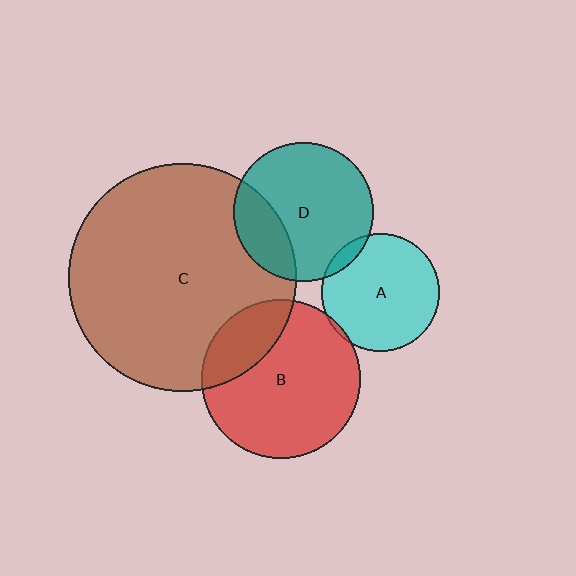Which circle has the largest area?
Circle C (brown).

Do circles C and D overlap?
Yes.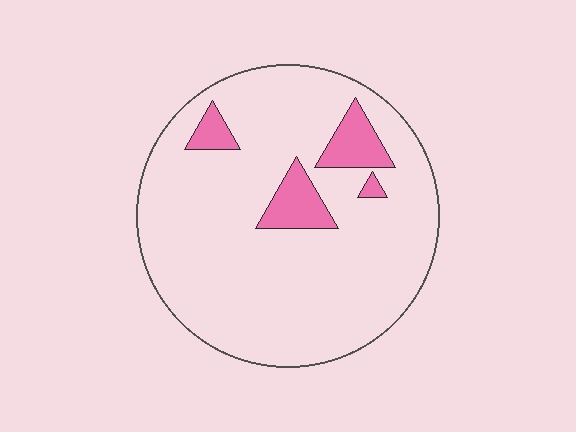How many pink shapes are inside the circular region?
4.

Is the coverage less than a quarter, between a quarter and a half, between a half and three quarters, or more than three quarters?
Less than a quarter.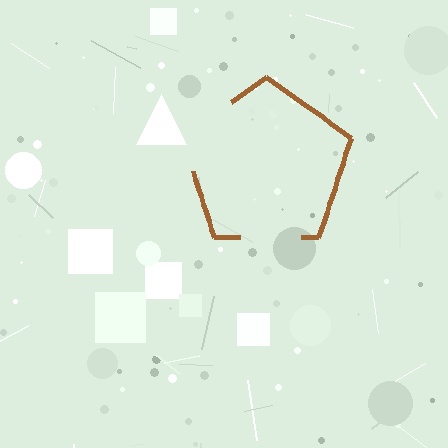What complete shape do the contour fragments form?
The contour fragments form a pentagon.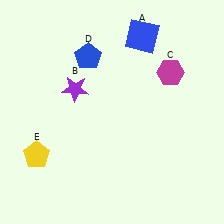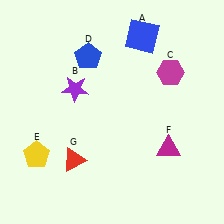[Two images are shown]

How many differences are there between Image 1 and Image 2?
There are 2 differences between the two images.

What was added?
A magenta triangle (F), a red triangle (G) were added in Image 2.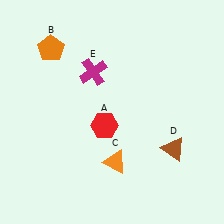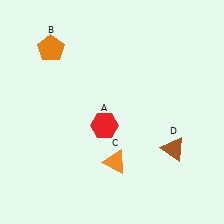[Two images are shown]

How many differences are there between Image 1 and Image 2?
There is 1 difference between the two images.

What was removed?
The magenta cross (E) was removed in Image 2.